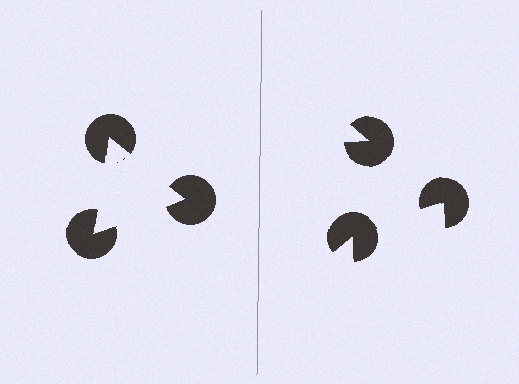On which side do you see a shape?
An illusory triangle appears on the left side. On the right side the wedge cuts are rotated, so no coherent shape forms.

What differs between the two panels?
The pac-man discs are positioned identically on both sides; only the wedge orientations differ. On the left they align to a triangle; on the right they are misaligned.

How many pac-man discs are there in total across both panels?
6 — 3 on each side.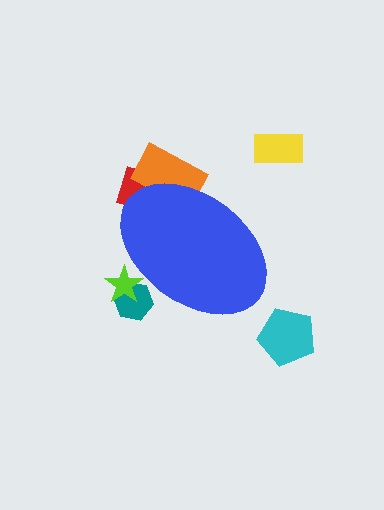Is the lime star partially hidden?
Yes, the lime star is partially hidden behind the blue ellipse.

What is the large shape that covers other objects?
A blue ellipse.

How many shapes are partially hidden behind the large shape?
4 shapes are partially hidden.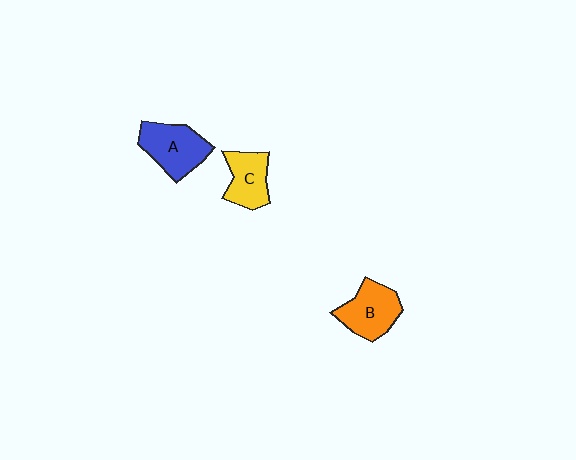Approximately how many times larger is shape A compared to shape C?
Approximately 1.3 times.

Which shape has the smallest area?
Shape C (yellow).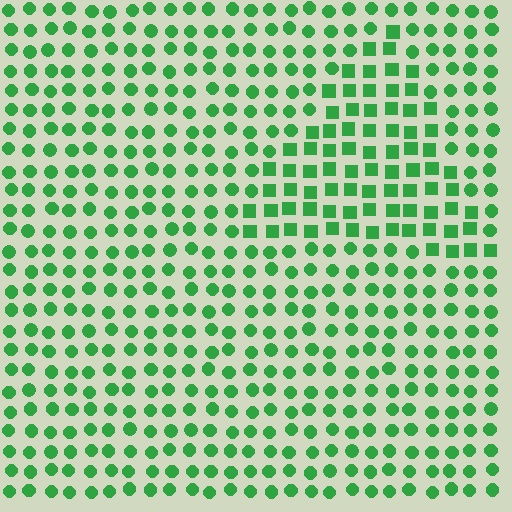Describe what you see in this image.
The image is filled with small green elements arranged in a uniform grid. A triangle-shaped region contains squares, while the surrounding area contains circles. The boundary is defined purely by the change in element shape.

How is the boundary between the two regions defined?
The boundary is defined by a change in element shape: squares inside vs. circles outside. All elements share the same color and spacing.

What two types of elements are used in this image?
The image uses squares inside the triangle region and circles outside it.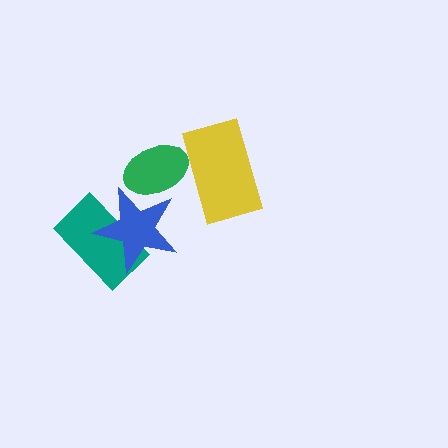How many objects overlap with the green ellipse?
2 objects overlap with the green ellipse.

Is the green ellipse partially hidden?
Yes, it is partially covered by another shape.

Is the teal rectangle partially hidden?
Yes, it is partially covered by another shape.